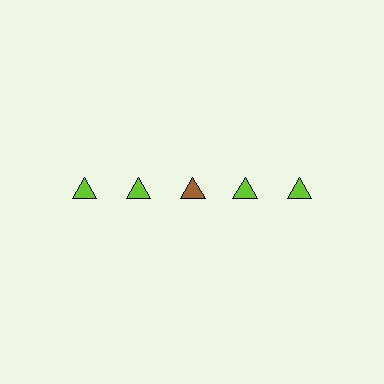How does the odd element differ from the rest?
It has a different color: brown instead of lime.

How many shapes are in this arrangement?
There are 5 shapes arranged in a grid pattern.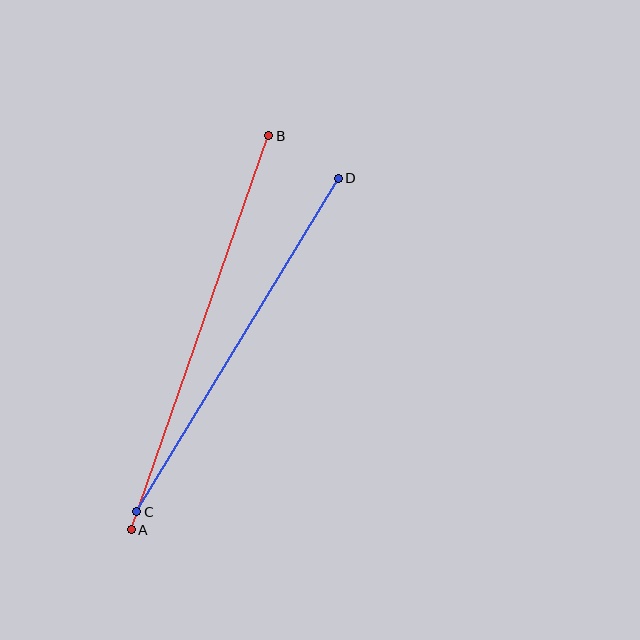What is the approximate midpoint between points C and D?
The midpoint is at approximately (237, 345) pixels.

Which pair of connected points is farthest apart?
Points A and B are farthest apart.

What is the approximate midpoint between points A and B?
The midpoint is at approximately (200, 333) pixels.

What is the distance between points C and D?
The distance is approximately 390 pixels.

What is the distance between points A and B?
The distance is approximately 417 pixels.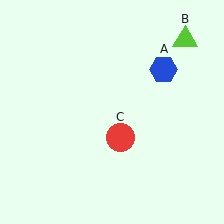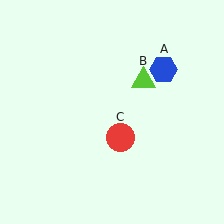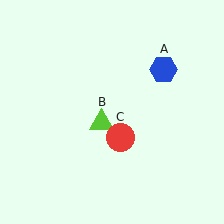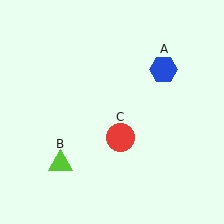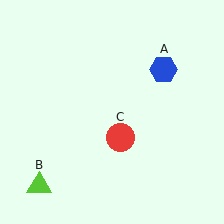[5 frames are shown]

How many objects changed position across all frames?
1 object changed position: lime triangle (object B).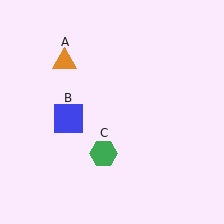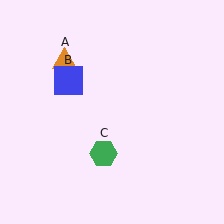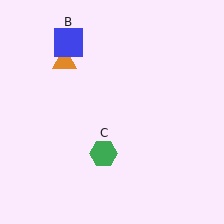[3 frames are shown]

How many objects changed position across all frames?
1 object changed position: blue square (object B).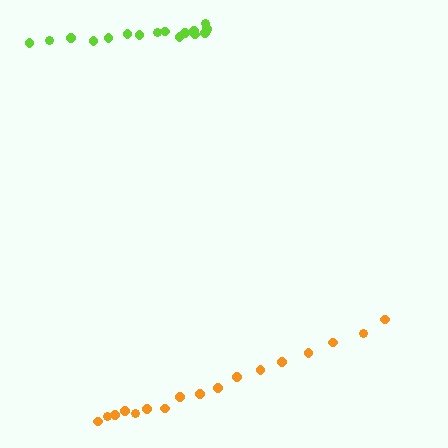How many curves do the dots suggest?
There are 2 distinct paths.